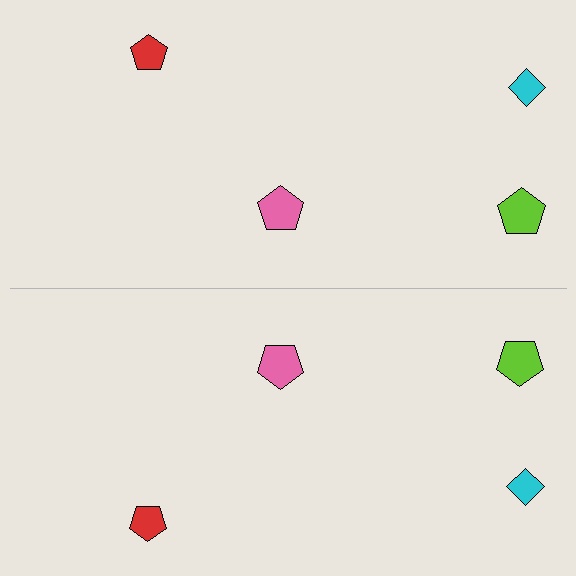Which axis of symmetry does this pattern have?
The pattern has a horizontal axis of symmetry running through the center of the image.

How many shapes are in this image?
There are 8 shapes in this image.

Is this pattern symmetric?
Yes, this pattern has bilateral (reflection) symmetry.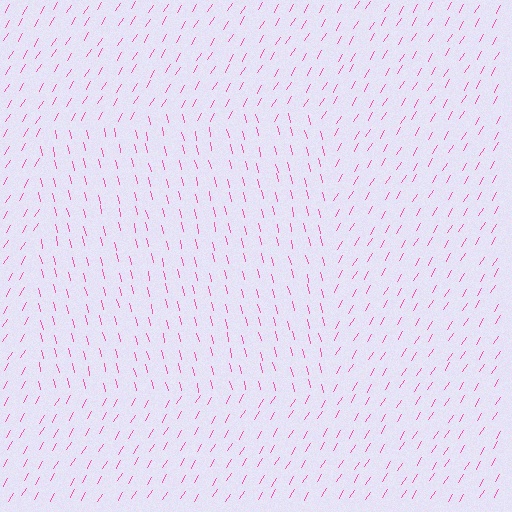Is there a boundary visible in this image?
Yes, there is a texture boundary formed by a change in line orientation.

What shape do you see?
I see a rectangle.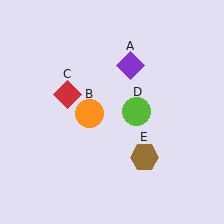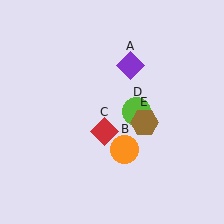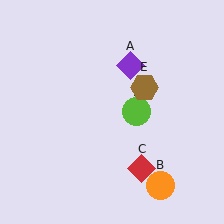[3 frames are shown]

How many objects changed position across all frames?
3 objects changed position: orange circle (object B), red diamond (object C), brown hexagon (object E).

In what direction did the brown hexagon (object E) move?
The brown hexagon (object E) moved up.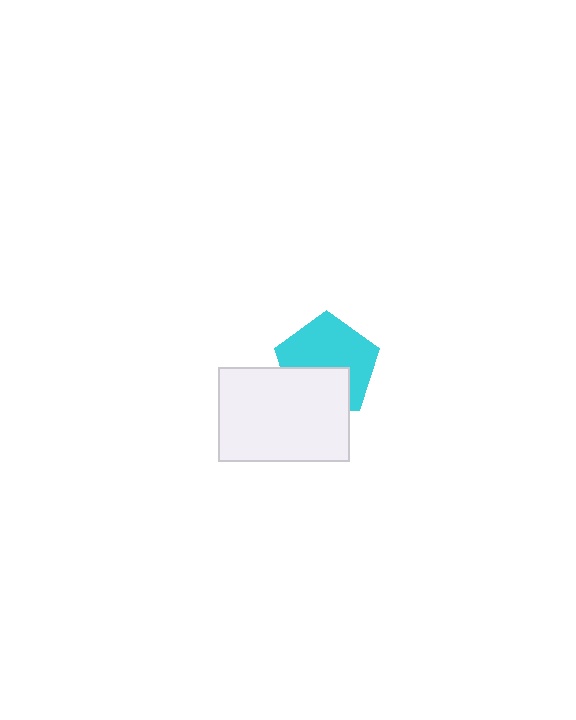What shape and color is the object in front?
The object in front is a white rectangle.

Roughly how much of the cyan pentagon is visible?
About half of it is visible (roughly 63%).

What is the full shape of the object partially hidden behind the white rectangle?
The partially hidden object is a cyan pentagon.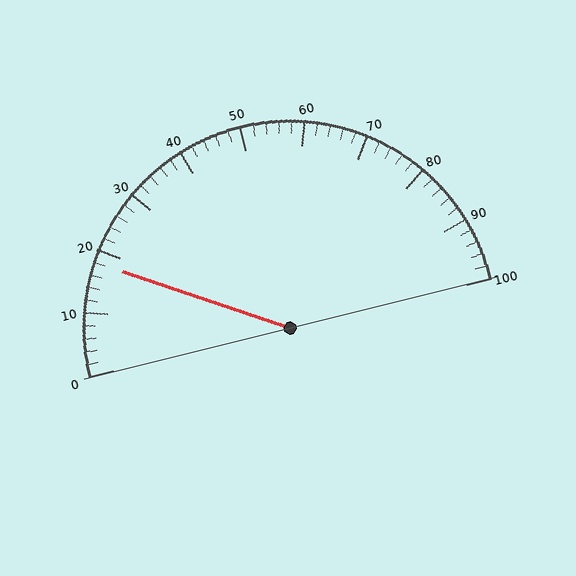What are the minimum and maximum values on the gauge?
The gauge ranges from 0 to 100.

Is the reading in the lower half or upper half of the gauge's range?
The reading is in the lower half of the range (0 to 100).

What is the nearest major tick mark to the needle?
The nearest major tick mark is 20.